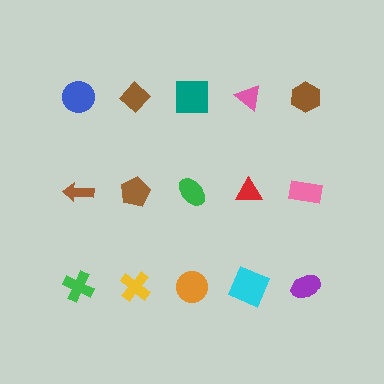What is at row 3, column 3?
An orange circle.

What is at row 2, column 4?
A red triangle.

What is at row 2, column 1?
A brown arrow.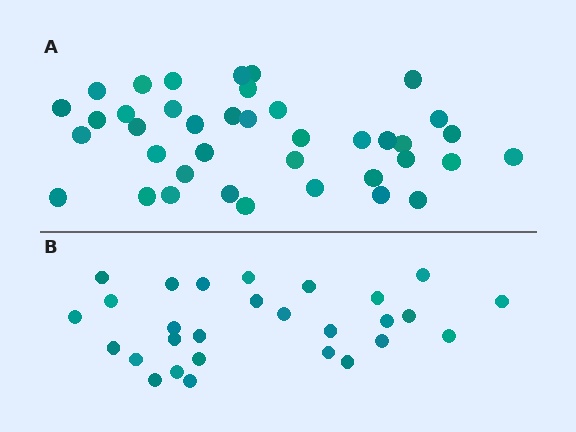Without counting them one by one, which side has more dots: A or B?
Region A (the top region) has more dots.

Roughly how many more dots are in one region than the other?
Region A has roughly 12 or so more dots than region B.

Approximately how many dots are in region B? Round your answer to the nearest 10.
About 30 dots. (The exact count is 28, which rounds to 30.)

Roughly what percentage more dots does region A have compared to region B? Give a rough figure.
About 40% more.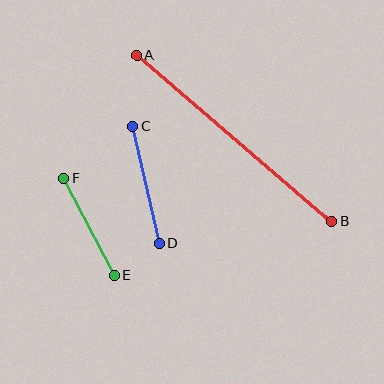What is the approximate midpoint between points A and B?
The midpoint is at approximately (234, 138) pixels.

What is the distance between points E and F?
The distance is approximately 109 pixels.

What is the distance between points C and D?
The distance is approximately 120 pixels.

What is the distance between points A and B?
The distance is approximately 257 pixels.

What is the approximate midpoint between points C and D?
The midpoint is at approximately (146, 185) pixels.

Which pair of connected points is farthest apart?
Points A and B are farthest apart.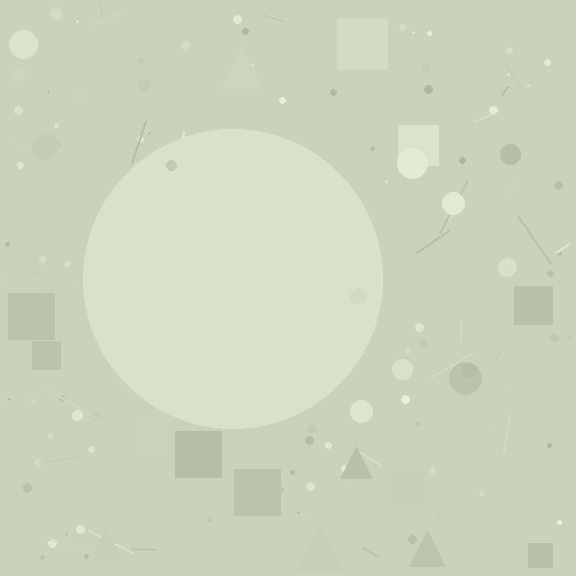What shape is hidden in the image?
A circle is hidden in the image.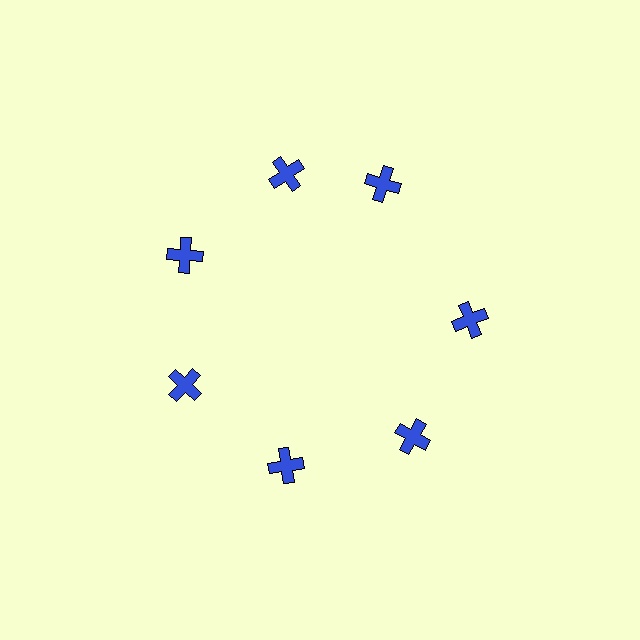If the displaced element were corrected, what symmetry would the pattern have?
It would have 7-fold rotational symmetry — the pattern would map onto itself every 51 degrees.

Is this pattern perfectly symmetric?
No. The 7 blue crosses are arranged in a ring, but one element near the 1 o'clock position is rotated out of alignment along the ring, breaking the 7-fold rotational symmetry.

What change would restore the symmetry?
The symmetry would be restored by rotating it back into even spacing with its neighbors so that all 7 crosses sit at equal angles and equal distance from the center.